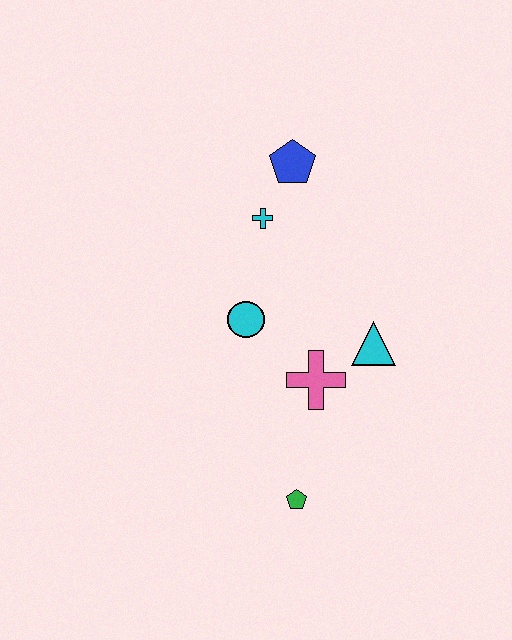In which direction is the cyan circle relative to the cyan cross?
The cyan circle is below the cyan cross.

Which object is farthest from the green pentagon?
The blue pentagon is farthest from the green pentagon.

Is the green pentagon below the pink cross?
Yes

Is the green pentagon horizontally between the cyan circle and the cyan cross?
No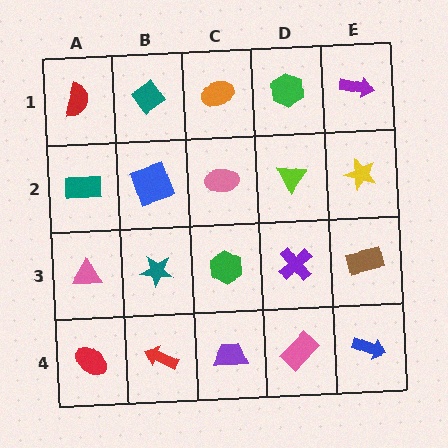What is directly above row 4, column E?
A brown rectangle.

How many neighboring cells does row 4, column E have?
2.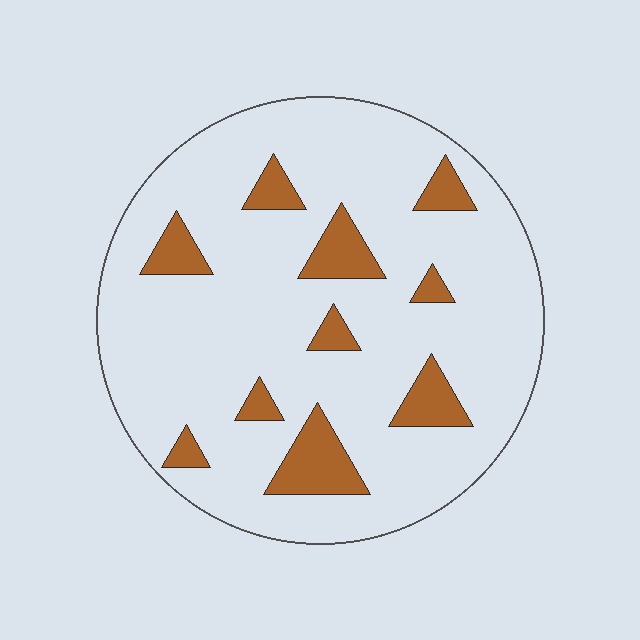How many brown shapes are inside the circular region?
10.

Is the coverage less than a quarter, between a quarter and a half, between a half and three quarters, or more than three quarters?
Less than a quarter.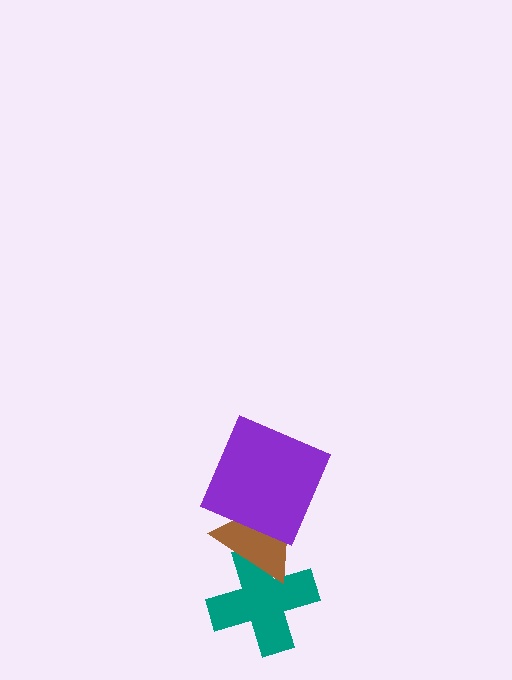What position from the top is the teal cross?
The teal cross is 3rd from the top.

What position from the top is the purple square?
The purple square is 1st from the top.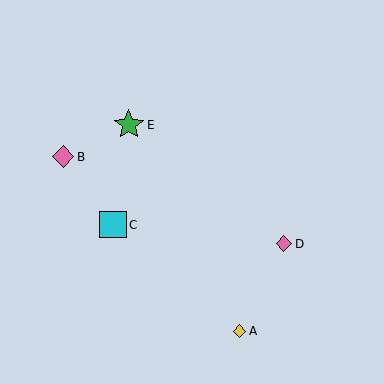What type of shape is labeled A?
Shape A is a yellow diamond.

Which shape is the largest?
The green star (labeled E) is the largest.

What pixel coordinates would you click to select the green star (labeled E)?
Click at (129, 125) to select the green star E.